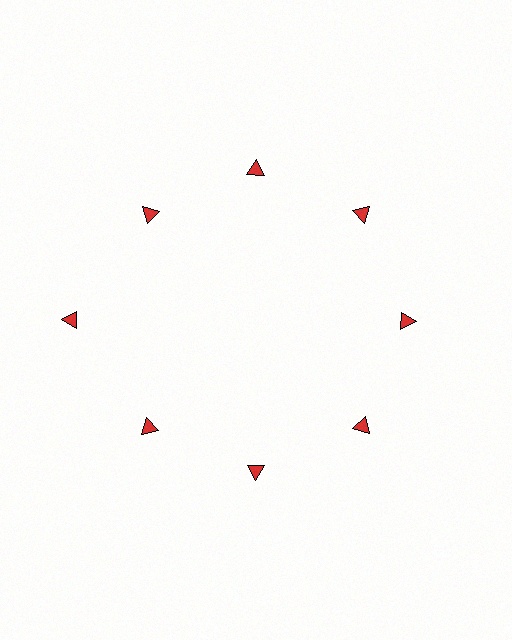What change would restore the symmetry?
The symmetry would be restored by moving it inward, back onto the ring so that all 8 triangles sit at equal angles and equal distance from the center.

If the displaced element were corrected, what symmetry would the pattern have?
It would have 8-fold rotational symmetry — the pattern would map onto itself every 45 degrees.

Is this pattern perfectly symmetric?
No. The 8 red triangles are arranged in a ring, but one element near the 9 o'clock position is pushed outward from the center, breaking the 8-fold rotational symmetry.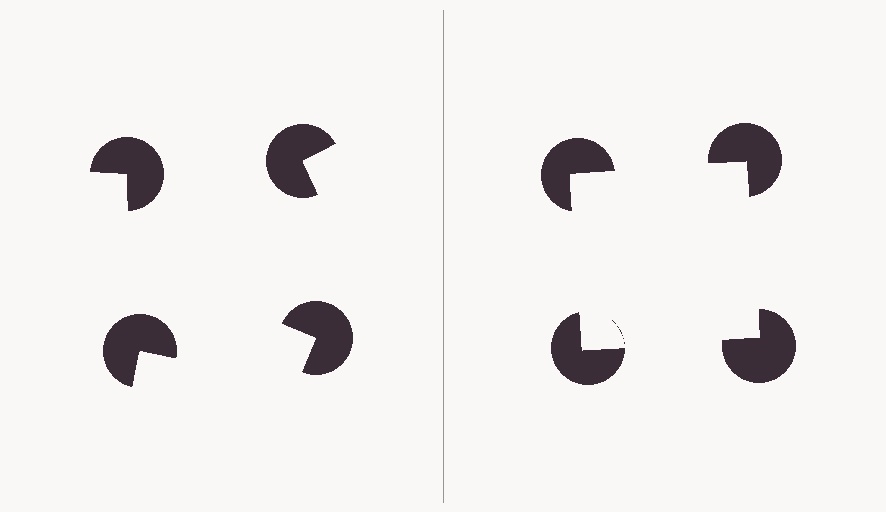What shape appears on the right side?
An illusory square.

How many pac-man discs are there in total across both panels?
8 — 4 on each side.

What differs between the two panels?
The pac-man discs are positioned identically on both sides; only the wedge orientations differ. On the right they align to a square; on the left they are misaligned.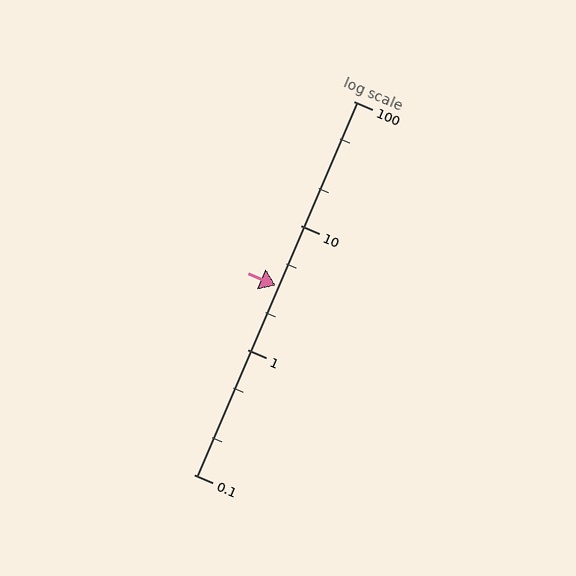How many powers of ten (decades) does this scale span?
The scale spans 3 decades, from 0.1 to 100.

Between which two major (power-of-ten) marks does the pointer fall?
The pointer is between 1 and 10.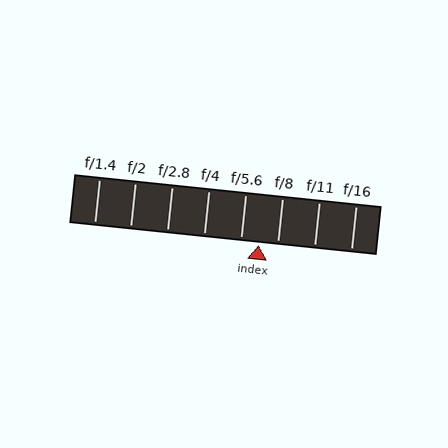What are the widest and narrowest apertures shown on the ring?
The widest aperture shown is f/1.4 and the narrowest is f/16.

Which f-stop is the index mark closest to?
The index mark is closest to f/5.6.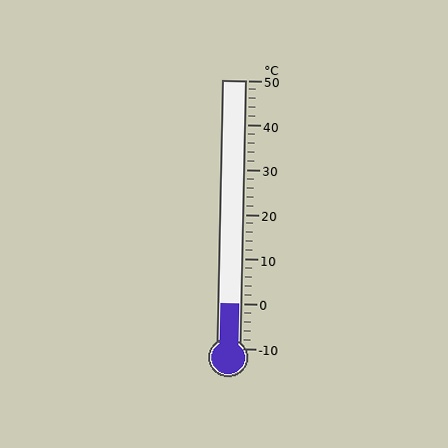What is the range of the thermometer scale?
The thermometer scale ranges from -10°C to 50°C.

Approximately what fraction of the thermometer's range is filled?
The thermometer is filled to approximately 15% of its range.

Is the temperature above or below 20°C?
The temperature is below 20°C.